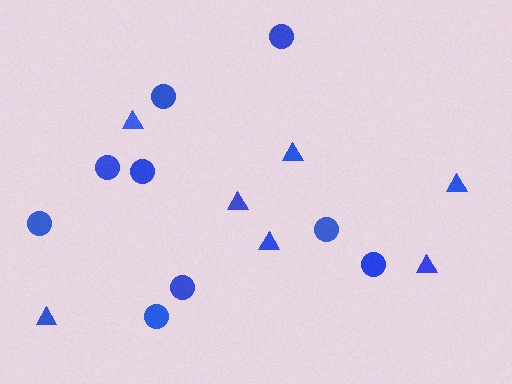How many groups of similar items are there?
There are 2 groups: one group of triangles (7) and one group of circles (9).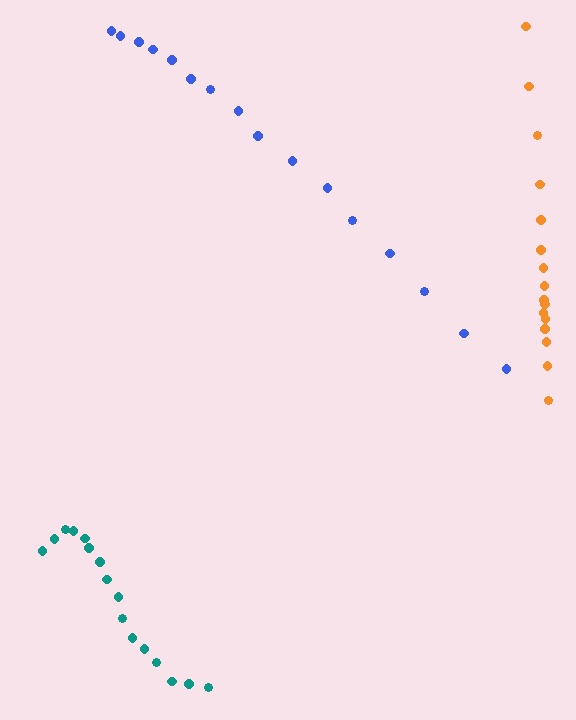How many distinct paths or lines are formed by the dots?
There are 3 distinct paths.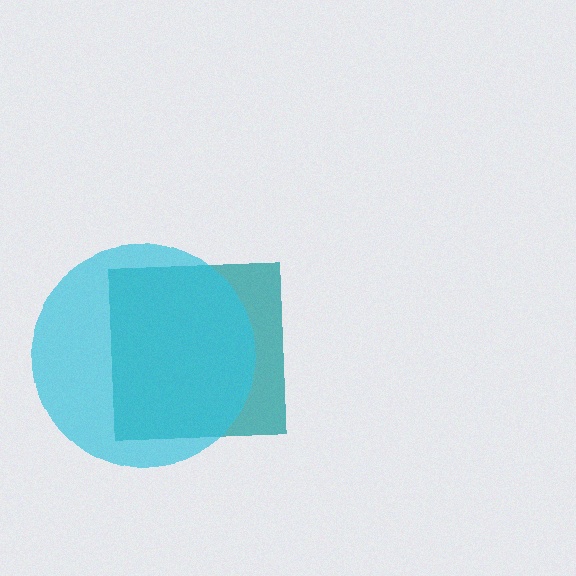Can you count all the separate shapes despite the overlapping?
Yes, there are 2 separate shapes.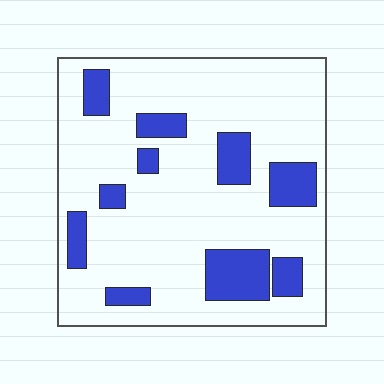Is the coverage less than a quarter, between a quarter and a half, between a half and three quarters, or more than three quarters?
Less than a quarter.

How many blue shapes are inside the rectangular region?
10.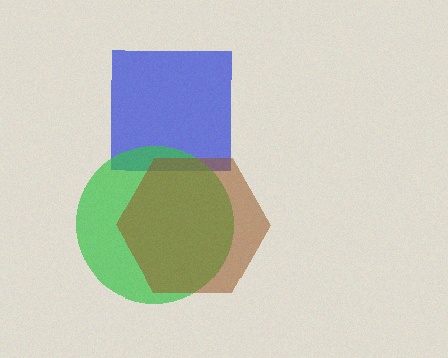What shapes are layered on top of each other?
The layered shapes are: a blue square, a green circle, a brown hexagon.